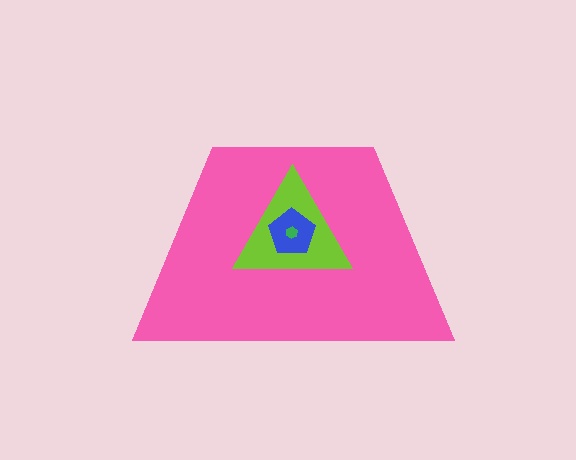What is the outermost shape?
The pink trapezoid.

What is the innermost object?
The green hexagon.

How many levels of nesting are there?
4.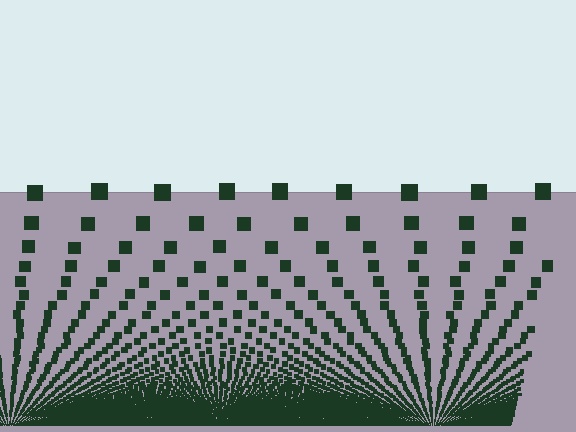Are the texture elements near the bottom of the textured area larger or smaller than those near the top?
Smaller. The gradient is inverted — elements near the bottom are smaller and denser.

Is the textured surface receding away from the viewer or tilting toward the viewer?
The surface appears to tilt toward the viewer. Texture elements get larger and sparser toward the top.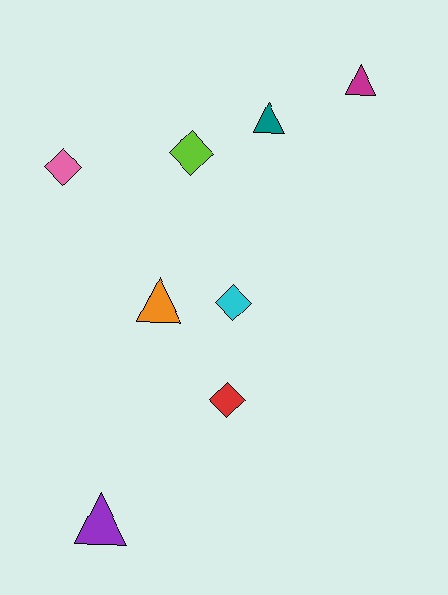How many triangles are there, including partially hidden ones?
There are 4 triangles.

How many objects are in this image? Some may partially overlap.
There are 8 objects.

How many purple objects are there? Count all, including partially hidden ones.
There is 1 purple object.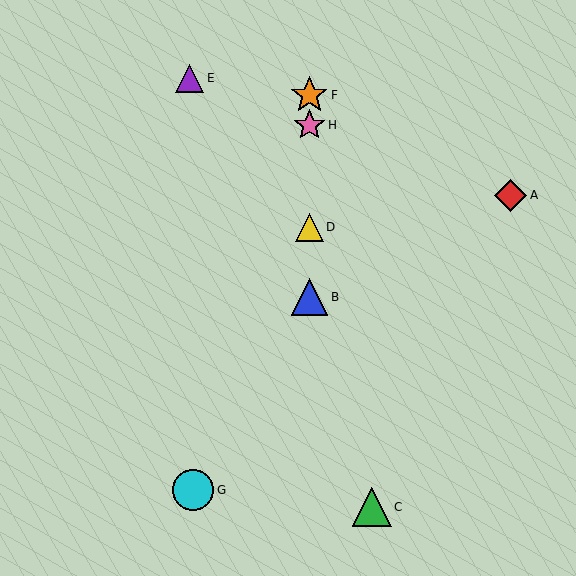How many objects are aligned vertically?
4 objects (B, D, F, H) are aligned vertically.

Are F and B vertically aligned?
Yes, both are at x≈309.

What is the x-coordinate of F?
Object F is at x≈309.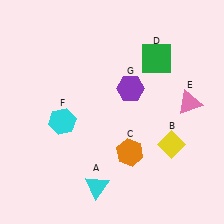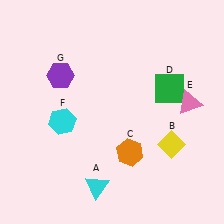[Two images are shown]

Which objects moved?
The objects that moved are: the green square (D), the purple hexagon (G).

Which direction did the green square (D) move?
The green square (D) moved down.